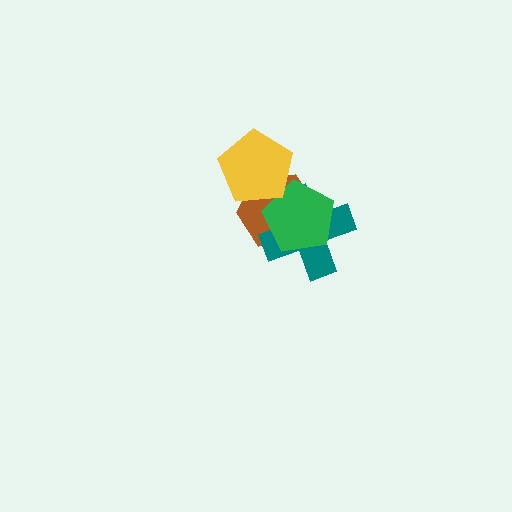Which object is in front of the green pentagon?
The yellow pentagon is in front of the green pentagon.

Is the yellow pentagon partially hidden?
No, no other shape covers it.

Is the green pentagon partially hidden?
Yes, it is partially covered by another shape.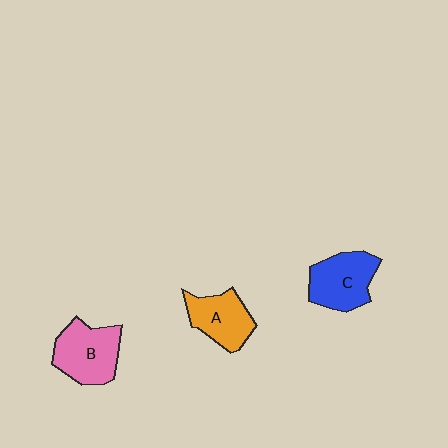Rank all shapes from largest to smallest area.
From largest to smallest: B (pink), C (blue), A (orange).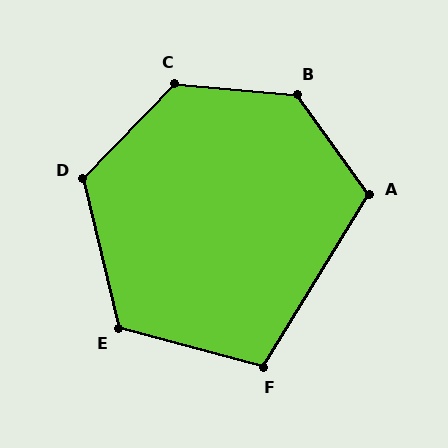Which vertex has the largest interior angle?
B, at approximately 131 degrees.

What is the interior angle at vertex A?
Approximately 113 degrees (obtuse).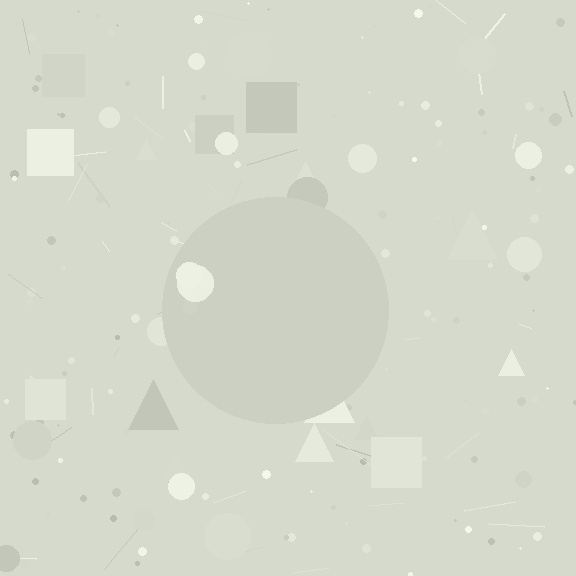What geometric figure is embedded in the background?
A circle is embedded in the background.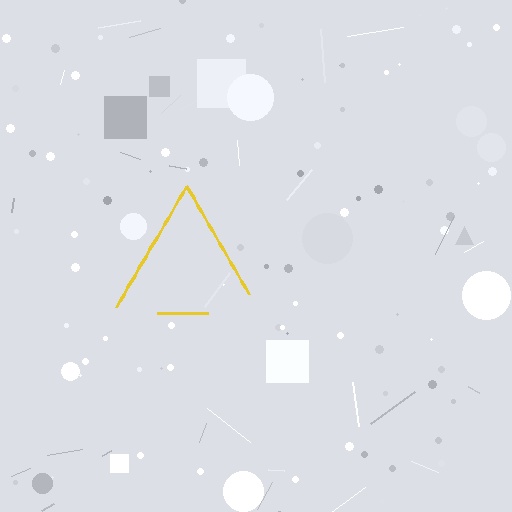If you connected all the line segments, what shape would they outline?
They would outline a triangle.